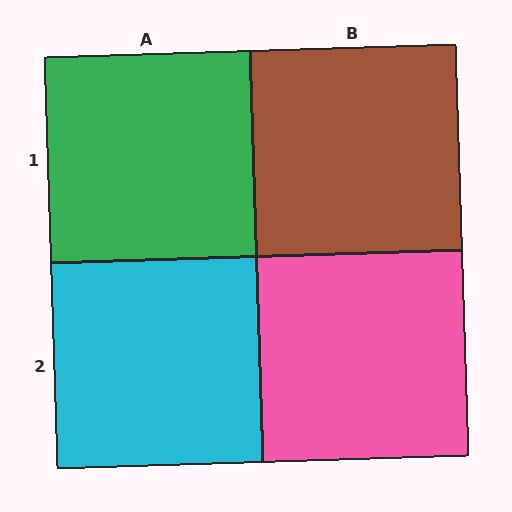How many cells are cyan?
1 cell is cyan.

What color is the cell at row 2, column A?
Cyan.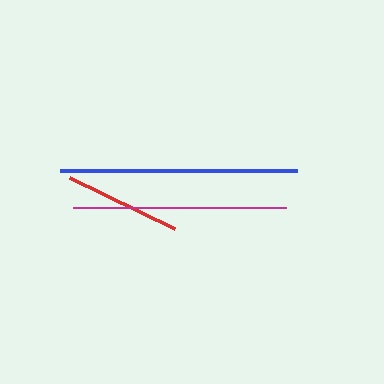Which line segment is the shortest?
The red line is the shortest at approximately 117 pixels.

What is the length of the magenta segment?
The magenta segment is approximately 213 pixels long.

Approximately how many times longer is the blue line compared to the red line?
The blue line is approximately 2.0 times the length of the red line.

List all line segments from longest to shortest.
From longest to shortest: blue, magenta, red.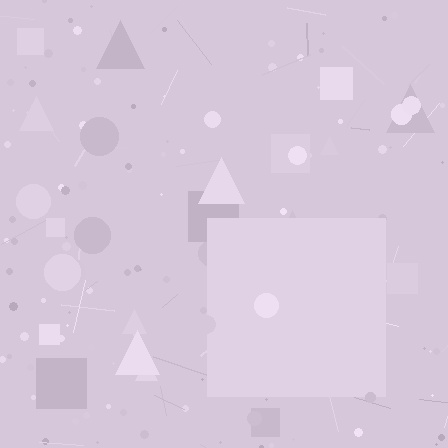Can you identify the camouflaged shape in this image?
The camouflaged shape is a square.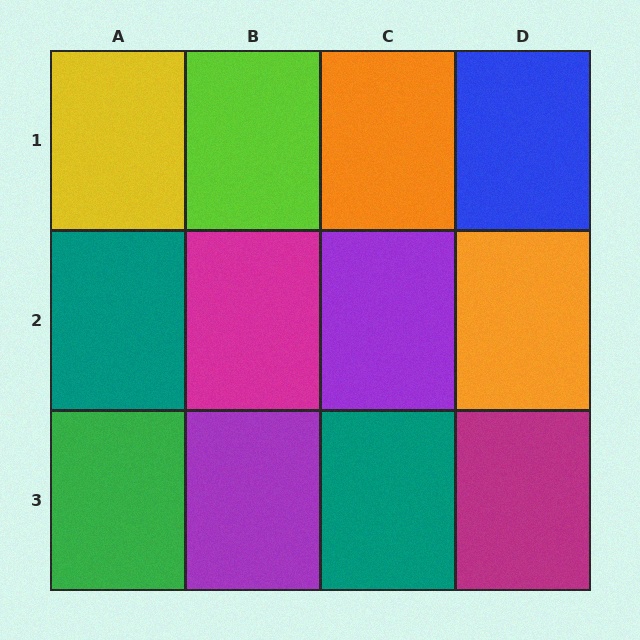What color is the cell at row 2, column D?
Orange.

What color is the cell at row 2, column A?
Teal.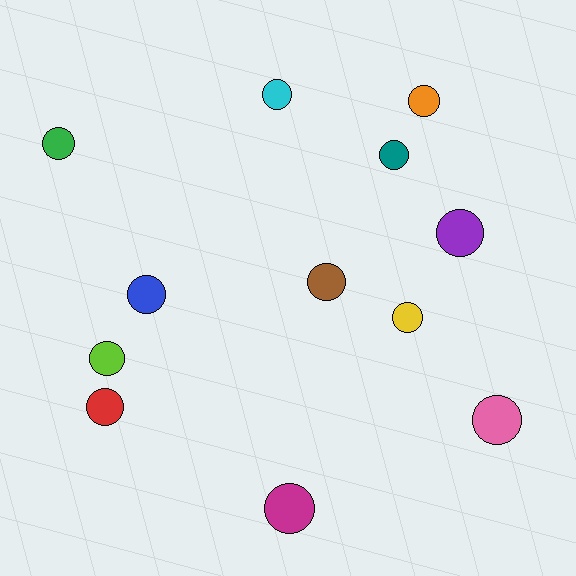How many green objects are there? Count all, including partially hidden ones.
There is 1 green object.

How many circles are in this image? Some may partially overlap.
There are 12 circles.